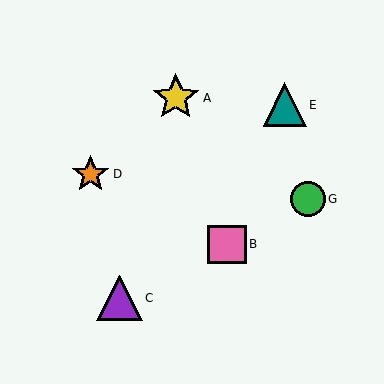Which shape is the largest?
The yellow star (labeled A) is the largest.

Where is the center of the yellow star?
The center of the yellow star is at (176, 98).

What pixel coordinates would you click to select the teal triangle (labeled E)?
Click at (285, 105) to select the teal triangle E.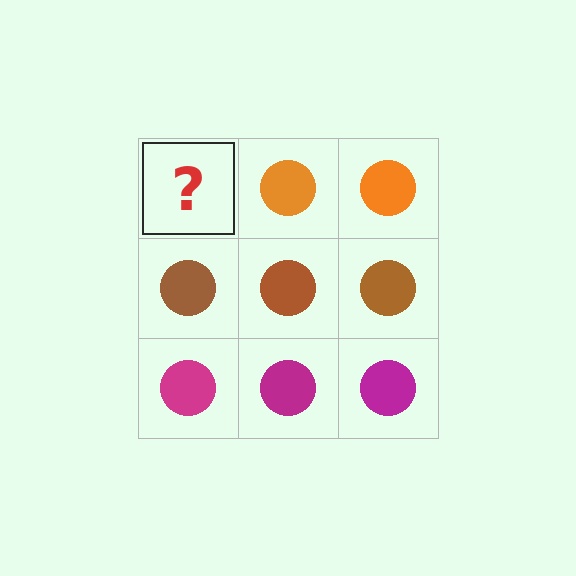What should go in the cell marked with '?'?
The missing cell should contain an orange circle.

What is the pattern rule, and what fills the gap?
The rule is that each row has a consistent color. The gap should be filled with an orange circle.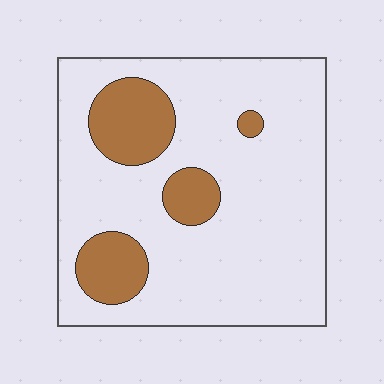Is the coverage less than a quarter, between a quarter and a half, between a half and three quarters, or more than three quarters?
Less than a quarter.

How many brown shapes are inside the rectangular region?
4.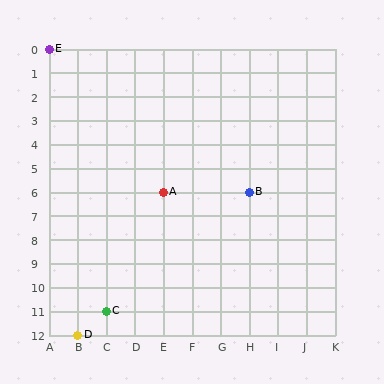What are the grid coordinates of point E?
Point E is at grid coordinates (A, 0).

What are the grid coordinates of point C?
Point C is at grid coordinates (C, 11).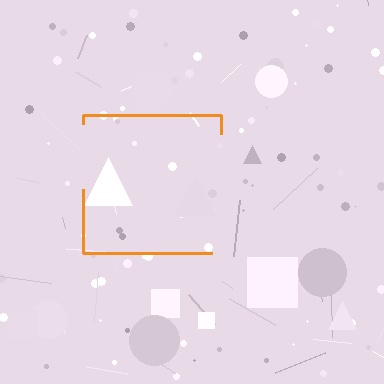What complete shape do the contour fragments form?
The contour fragments form a square.